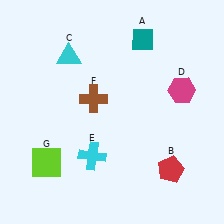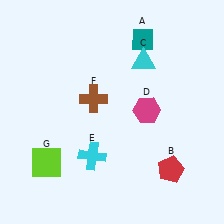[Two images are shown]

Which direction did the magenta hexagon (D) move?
The magenta hexagon (D) moved left.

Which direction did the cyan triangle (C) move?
The cyan triangle (C) moved right.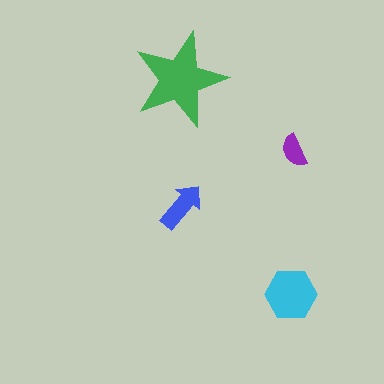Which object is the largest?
The green star.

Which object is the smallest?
The purple semicircle.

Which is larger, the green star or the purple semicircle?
The green star.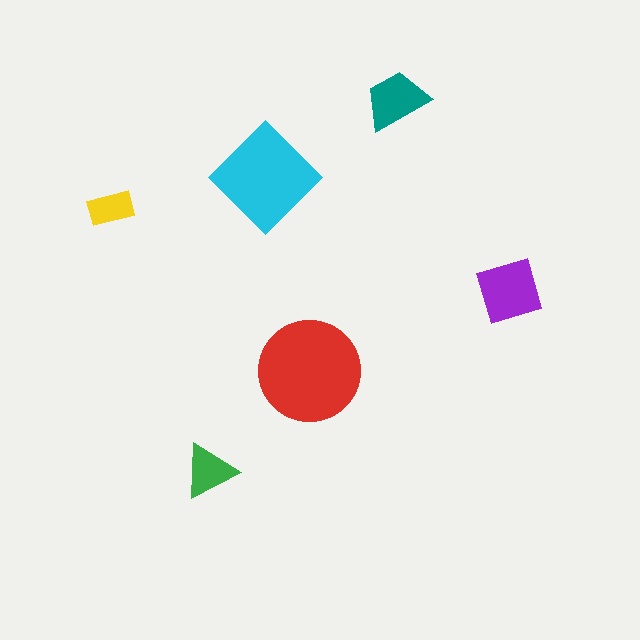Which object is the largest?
The red circle.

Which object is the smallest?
The yellow rectangle.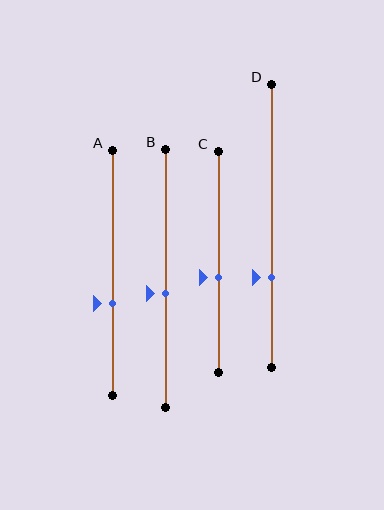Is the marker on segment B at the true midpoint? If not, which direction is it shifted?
No, the marker on segment B is shifted downward by about 6% of the segment length.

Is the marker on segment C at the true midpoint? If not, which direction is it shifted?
No, the marker on segment C is shifted downward by about 7% of the segment length.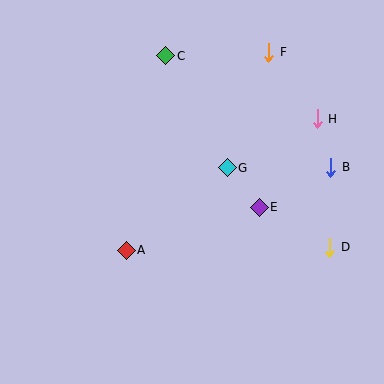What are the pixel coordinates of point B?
Point B is at (331, 167).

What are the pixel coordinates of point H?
Point H is at (317, 119).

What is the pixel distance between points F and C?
The distance between F and C is 103 pixels.